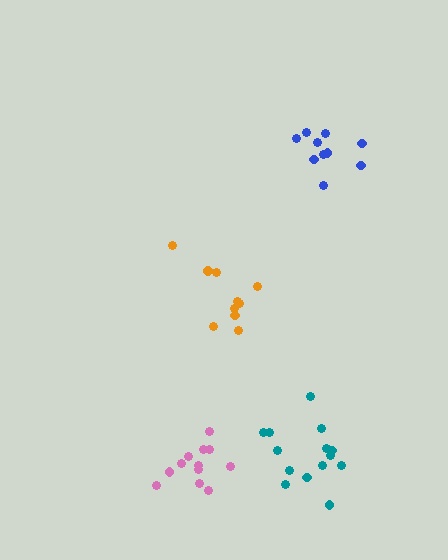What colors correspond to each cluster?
The clusters are colored: orange, teal, blue, pink.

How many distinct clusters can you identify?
There are 4 distinct clusters.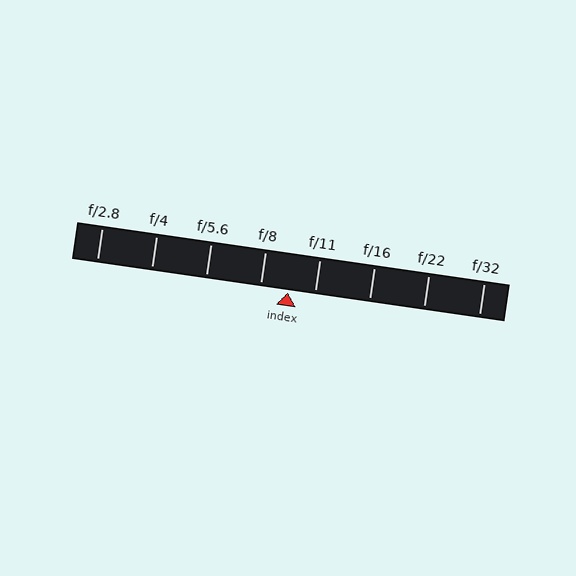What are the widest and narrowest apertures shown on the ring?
The widest aperture shown is f/2.8 and the narrowest is f/32.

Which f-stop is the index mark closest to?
The index mark is closest to f/11.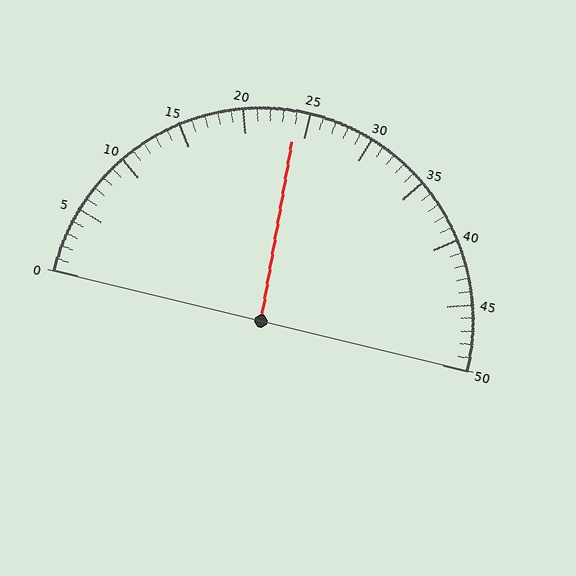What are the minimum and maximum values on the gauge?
The gauge ranges from 0 to 50.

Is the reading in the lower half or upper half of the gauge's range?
The reading is in the lower half of the range (0 to 50).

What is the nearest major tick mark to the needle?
The nearest major tick mark is 25.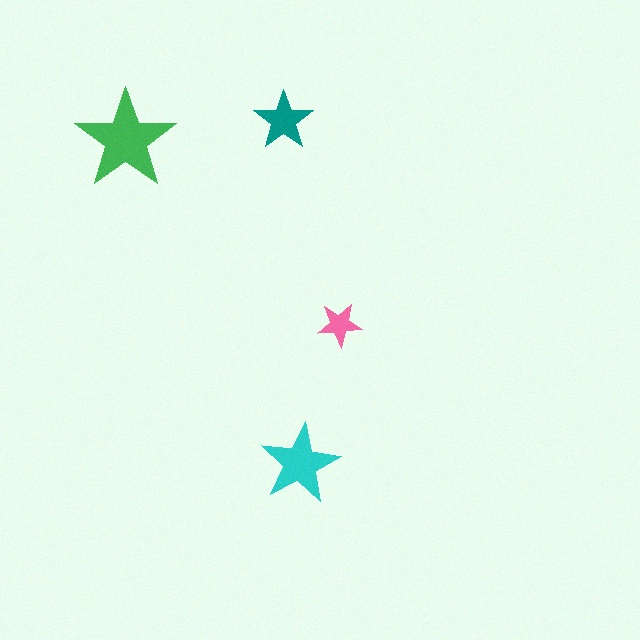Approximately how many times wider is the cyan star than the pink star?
About 2 times wider.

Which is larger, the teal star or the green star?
The green one.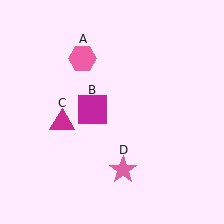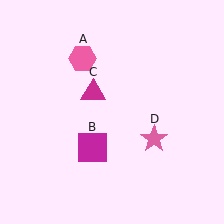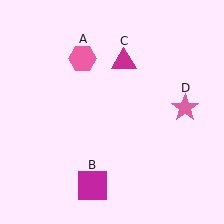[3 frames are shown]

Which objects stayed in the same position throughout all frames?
Pink hexagon (object A) remained stationary.